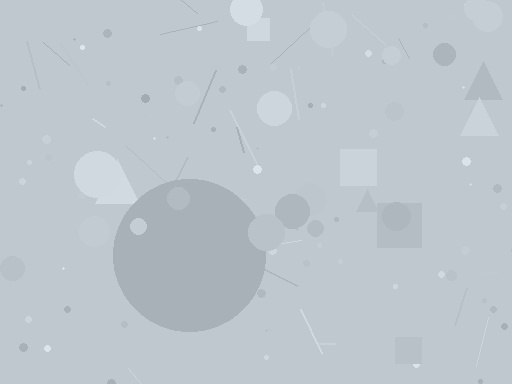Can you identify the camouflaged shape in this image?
The camouflaged shape is a circle.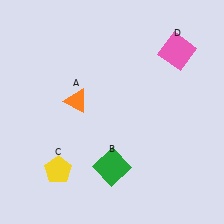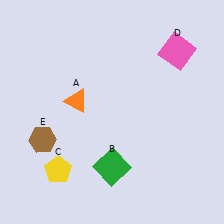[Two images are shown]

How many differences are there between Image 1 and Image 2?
There is 1 difference between the two images.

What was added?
A brown hexagon (E) was added in Image 2.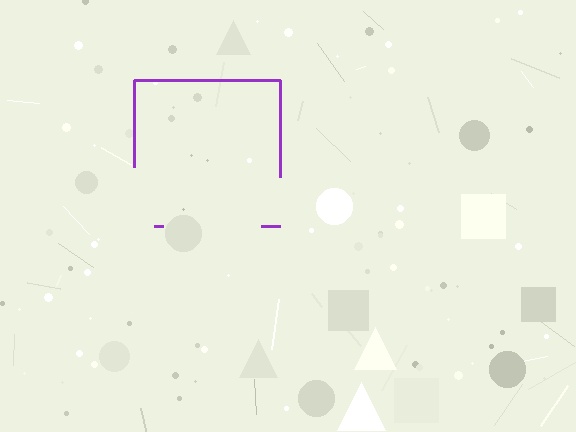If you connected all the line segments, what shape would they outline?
They would outline a square.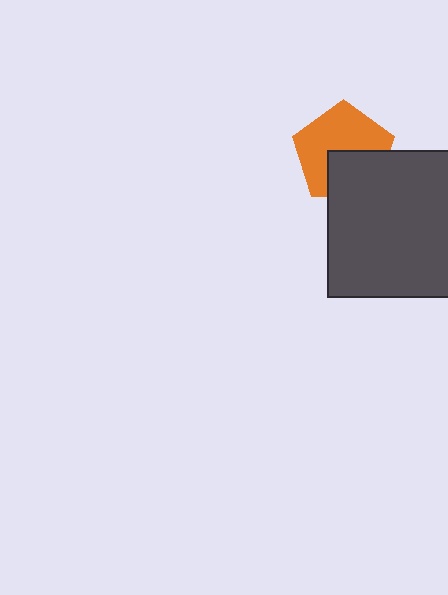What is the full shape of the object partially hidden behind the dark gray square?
The partially hidden object is an orange pentagon.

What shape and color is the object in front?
The object in front is a dark gray square.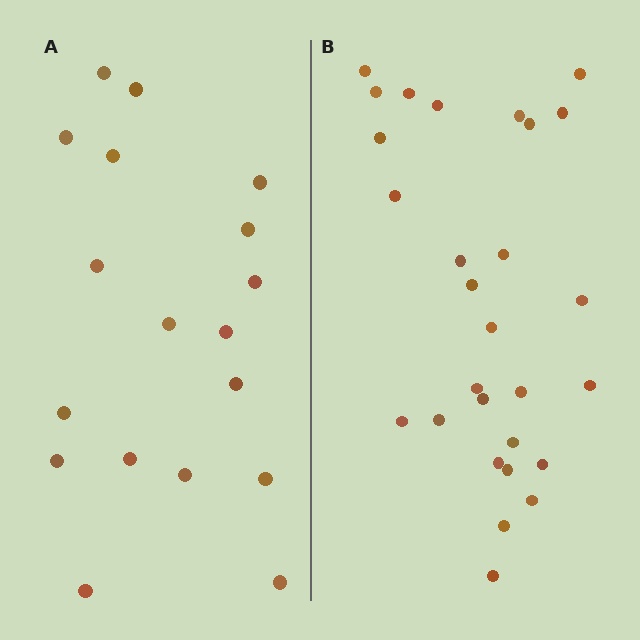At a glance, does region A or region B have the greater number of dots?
Region B (the right region) has more dots.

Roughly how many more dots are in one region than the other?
Region B has roughly 10 or so more dots than region A.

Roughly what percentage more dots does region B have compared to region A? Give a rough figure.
About 55% more.